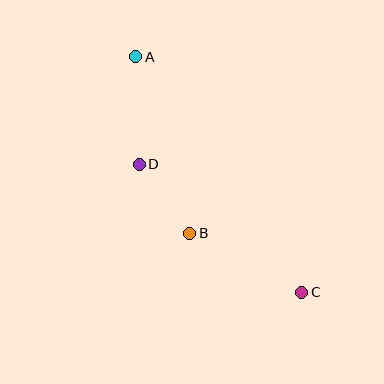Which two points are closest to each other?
Points B and D are closest to each other.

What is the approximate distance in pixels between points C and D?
The distance between C and D is approximately 207 pixels.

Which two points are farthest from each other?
Points A and C are farthest from each other.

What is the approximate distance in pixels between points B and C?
The distance between B and C is approximately 127 pixels.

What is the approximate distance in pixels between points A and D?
The distance between A and D is approximately 108 pixels.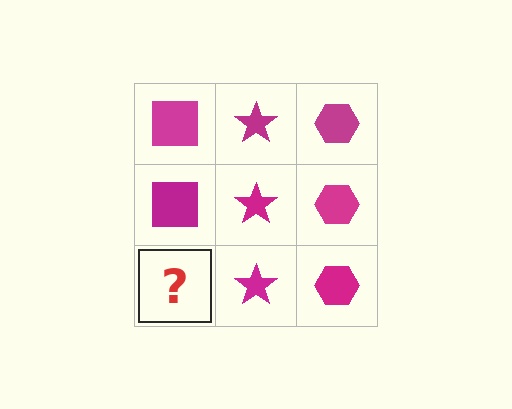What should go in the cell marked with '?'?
The missing cell should contain a magenta square.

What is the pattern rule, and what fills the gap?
The rule is that each column has a consistent shape. The gap should be filled with a magenta square.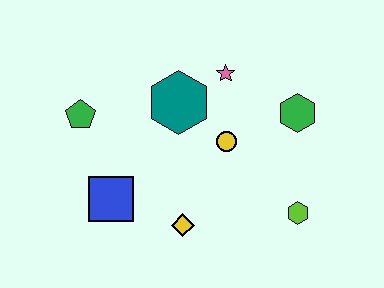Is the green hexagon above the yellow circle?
Yes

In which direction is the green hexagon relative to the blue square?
The green hexagon is to the right of the blue square.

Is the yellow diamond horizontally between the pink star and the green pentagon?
Yes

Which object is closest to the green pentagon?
The blue square is closest to the green pentagon.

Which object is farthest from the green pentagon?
The lime hexagon is farthest from the green pentagon.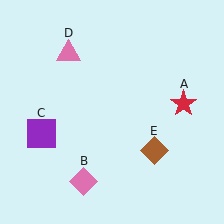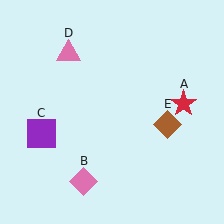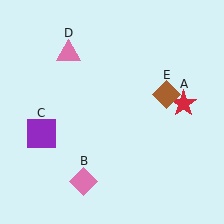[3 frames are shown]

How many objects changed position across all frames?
1 object changed position: brown diamond (object E).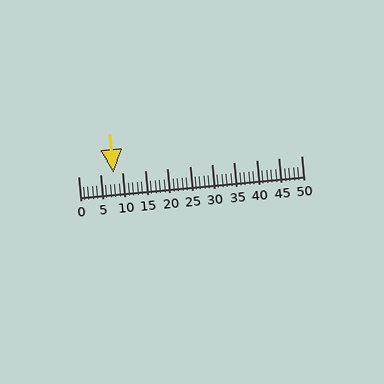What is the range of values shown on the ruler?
The ruler shows values from 0 to 50.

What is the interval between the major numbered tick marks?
The major tick marks are spaced 5 units apart.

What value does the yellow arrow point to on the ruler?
The yellow arrow points to approximately 8.